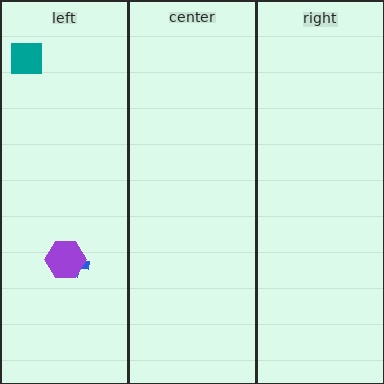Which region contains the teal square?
The left region.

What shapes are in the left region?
The blue cross, the purple hexagon, the teal square.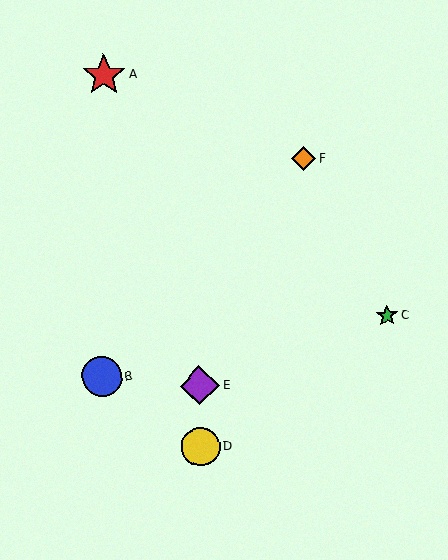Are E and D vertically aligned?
Yes, both are at x≈200.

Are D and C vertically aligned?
No, D is at x≈201 and C is at x≈387.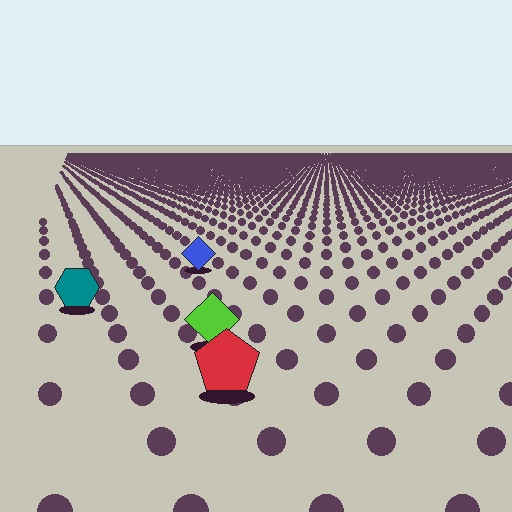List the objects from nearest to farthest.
From nearest to farthest: the red pentagon, the lime diamond, the teal hexagon, the blue diamond.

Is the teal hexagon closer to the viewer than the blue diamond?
Yes. The teal hexagon is closer — you can tell from the texture gradient: the ground texture is coarser near it.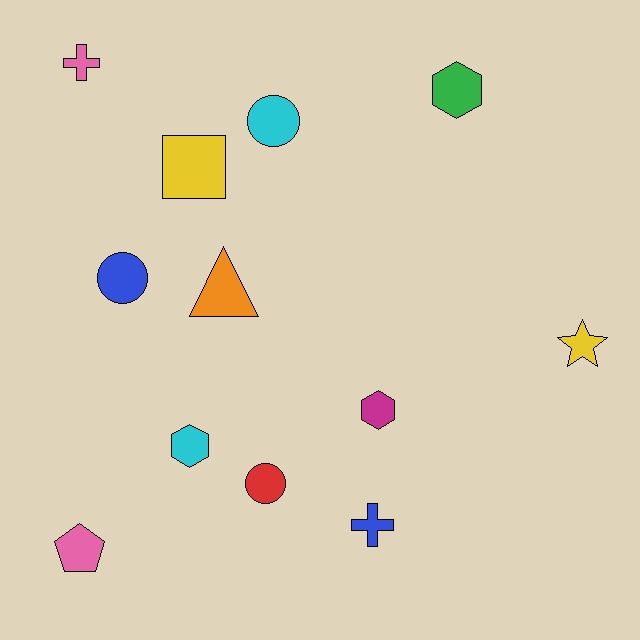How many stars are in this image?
There is 1 star.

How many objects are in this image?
There are 12 objects.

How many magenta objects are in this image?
There is 1 magenta object.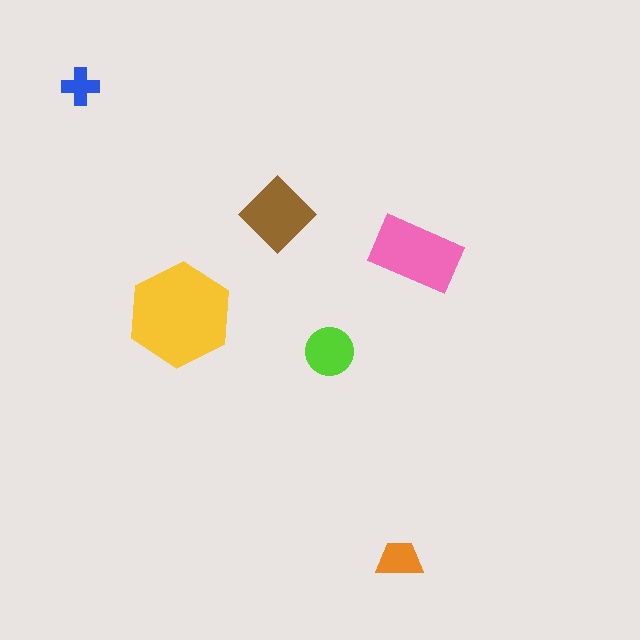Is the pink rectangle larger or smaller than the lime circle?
Larger.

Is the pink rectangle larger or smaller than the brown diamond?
Larger.